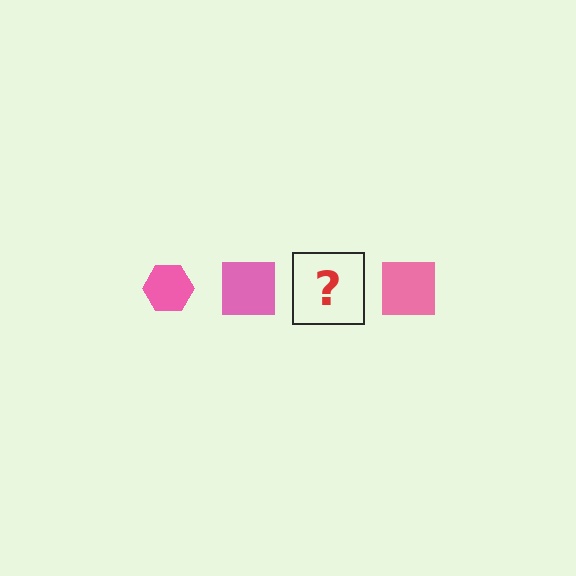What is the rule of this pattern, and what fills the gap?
The rule is that the pattern cycles through hexagon, square shapes in pink. The gap should be filled with a pink hexagon.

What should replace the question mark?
The question mark should be replaced with a pink hexagon.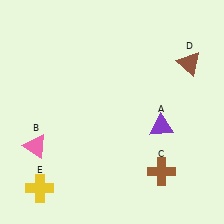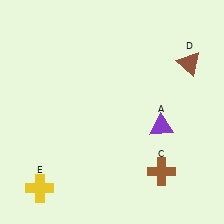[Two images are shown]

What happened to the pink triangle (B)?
The pink triangle (B) was removed in Image 2. It was in the bottom-left area of Image 1.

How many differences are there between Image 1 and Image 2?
There is 1 difference between the two images.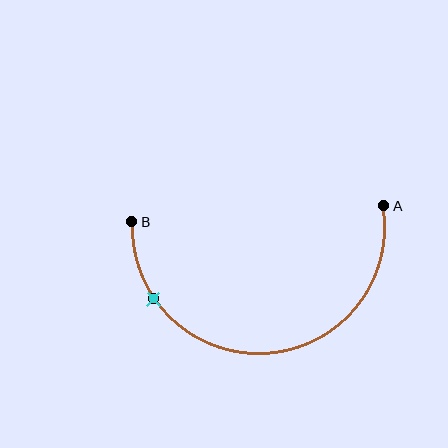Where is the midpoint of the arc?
The arc midpoint is the point on the curve farthest from the straight line joining A and B. It sits below that line.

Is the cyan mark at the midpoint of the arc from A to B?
No. The cyan mark lies on the arc but is closer to endpoint B. The arc midpoint would be at the point on the curve equidistant along the arc from both A and B.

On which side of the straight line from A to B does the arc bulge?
The arc bulges below the straight line connecting A and B.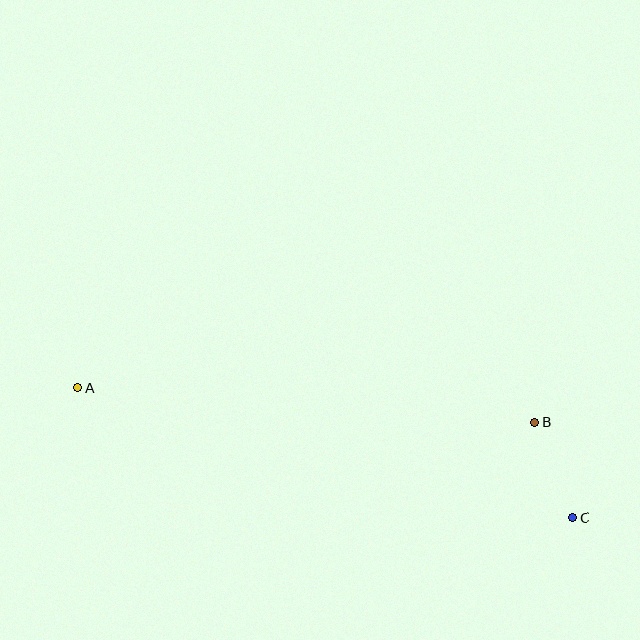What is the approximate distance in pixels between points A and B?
The distance between A and B is approximately 458 pixels.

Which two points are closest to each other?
Points B and C are closest to each other.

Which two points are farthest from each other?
Points A and C are farthest from each other.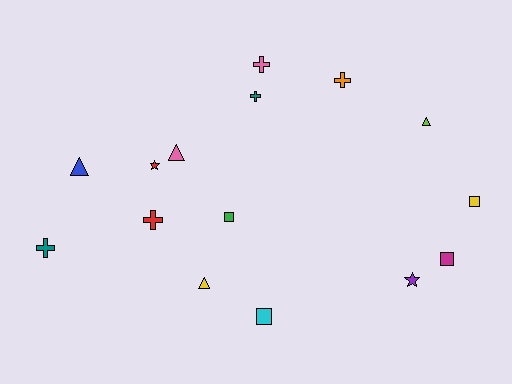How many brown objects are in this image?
There are no brown objects.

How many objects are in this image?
There are 15 objects.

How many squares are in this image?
There are 4 squares.